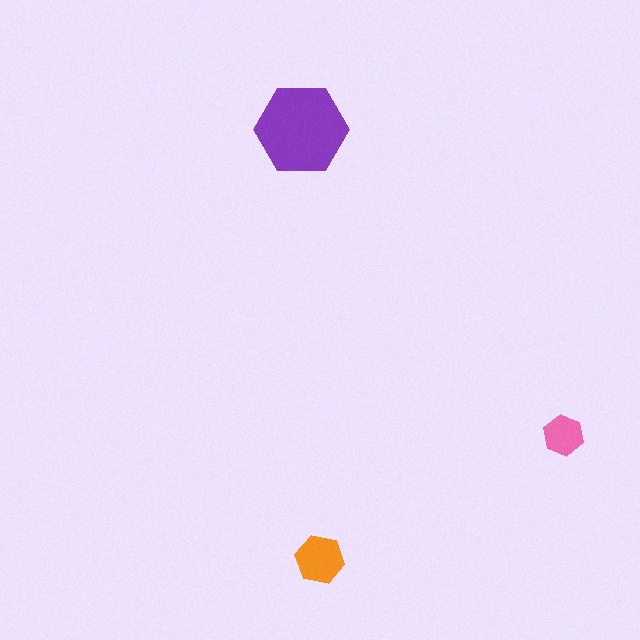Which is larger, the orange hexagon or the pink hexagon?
The orange one.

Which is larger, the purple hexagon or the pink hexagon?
The purple one.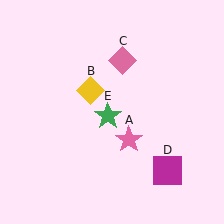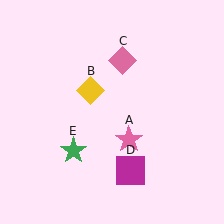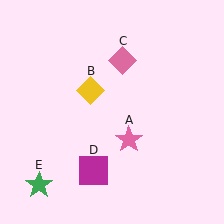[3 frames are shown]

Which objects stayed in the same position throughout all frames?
Pink star (object A) and yellow diamond (object B) and pink diamond (object C) remained stationary.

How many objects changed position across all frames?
2 objects changed position: magenta square (object D), green star (object E).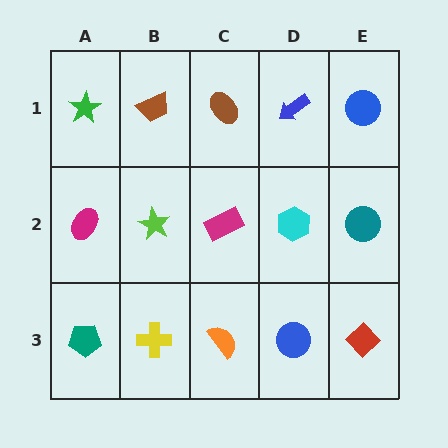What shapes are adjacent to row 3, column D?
A cyan hexagon (row 2, column D), an orange semicircle (row 3, column C), a red diamond (row 3, column E).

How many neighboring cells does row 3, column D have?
3.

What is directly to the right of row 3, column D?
A red diamond.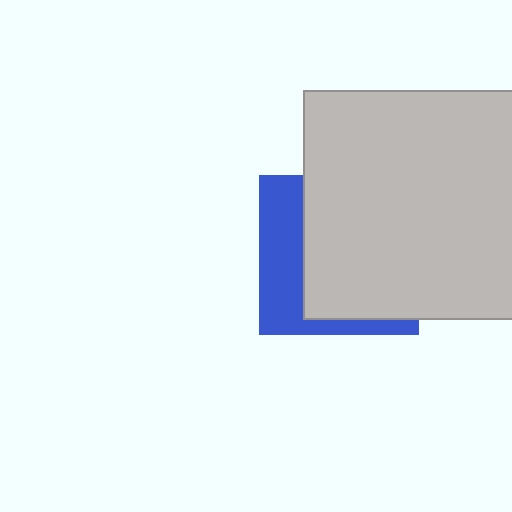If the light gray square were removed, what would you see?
You would see the complete blue square.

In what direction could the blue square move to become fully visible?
The blue square could move left. That would shift it out from behind the light gray square entirely.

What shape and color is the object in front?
The object in front is a light gray square.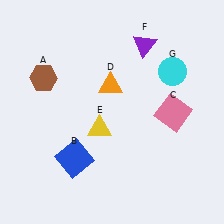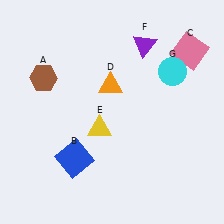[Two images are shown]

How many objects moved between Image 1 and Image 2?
1 object moved between the two images.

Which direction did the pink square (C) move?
The pink square (C) moved up.